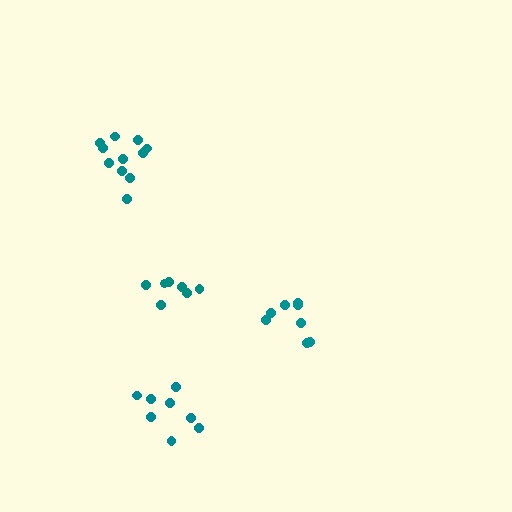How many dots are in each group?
Group 1: 7 dots, Group 2: 11 dots, Group 3: 8 dots, Group 4: 8 dots (34 total).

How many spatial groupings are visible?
There are 4 spatial groupings.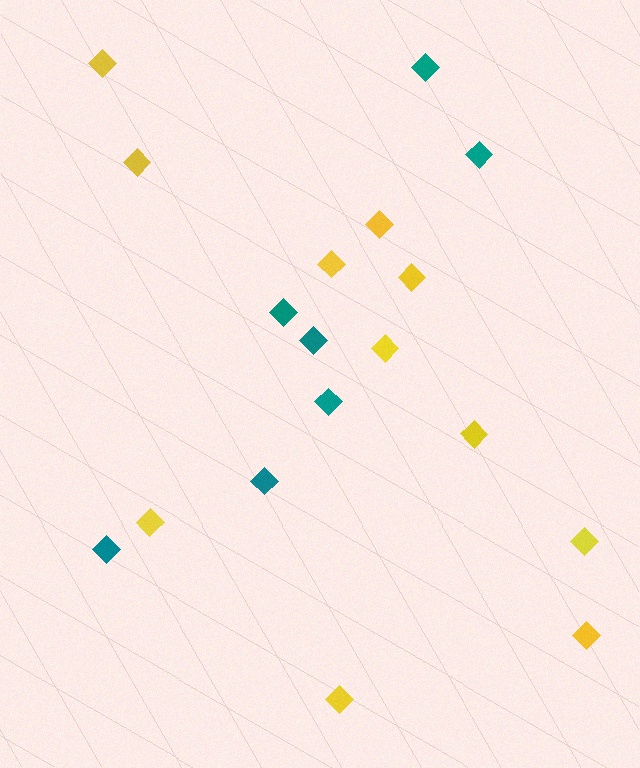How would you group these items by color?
There are 2 groups: one group of yellow diamonds (11) and one group of teal diamonds (7).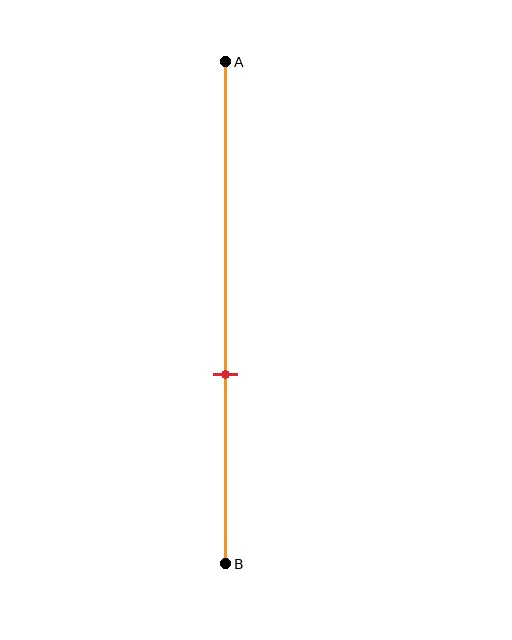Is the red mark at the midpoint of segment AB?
No, the mark is at about 60% from A, not at the 50% midpoint.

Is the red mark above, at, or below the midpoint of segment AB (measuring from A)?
The red mark is below the midpoint of segment AB.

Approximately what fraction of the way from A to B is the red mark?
The red mark is approximately 60% of the way from A to B.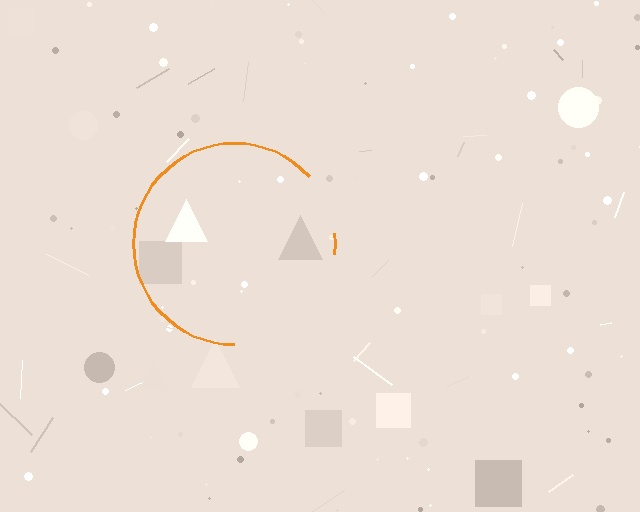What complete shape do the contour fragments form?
The contour fragments form a circle.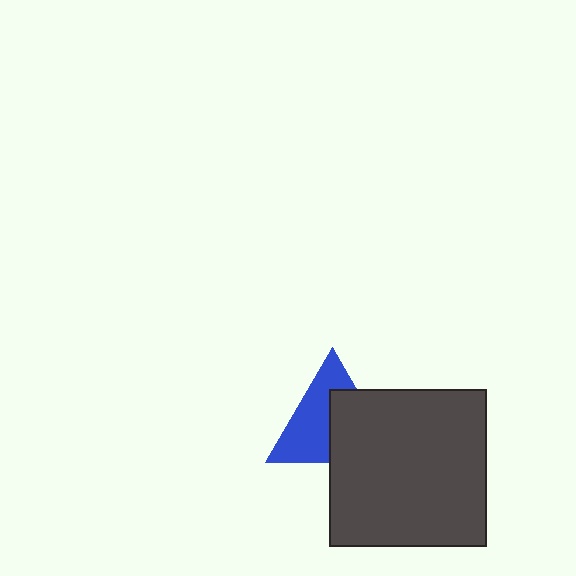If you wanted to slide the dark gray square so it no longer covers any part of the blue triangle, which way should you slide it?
Slide it toward the lower-right — that is the most direct way to separate the two shapes.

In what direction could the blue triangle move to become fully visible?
The blue triangle could move toward the upper-left. That would shift it out from behind the dark gray square entirely.